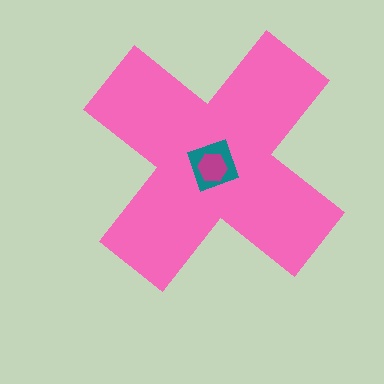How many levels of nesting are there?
3.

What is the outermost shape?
The pink cross.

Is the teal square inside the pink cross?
Yes.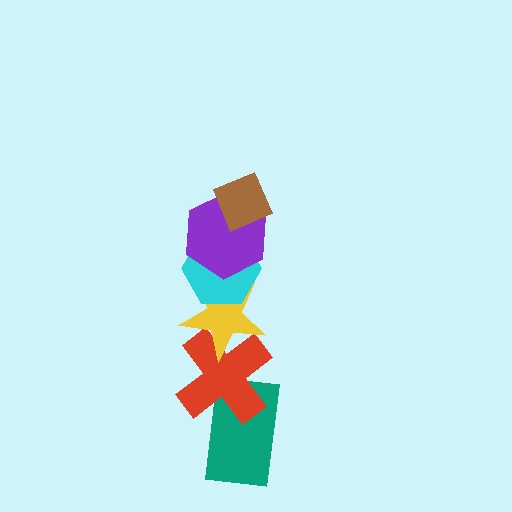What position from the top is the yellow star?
The yellow star is 4th from the top.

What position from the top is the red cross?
The red cross is 5th from the top.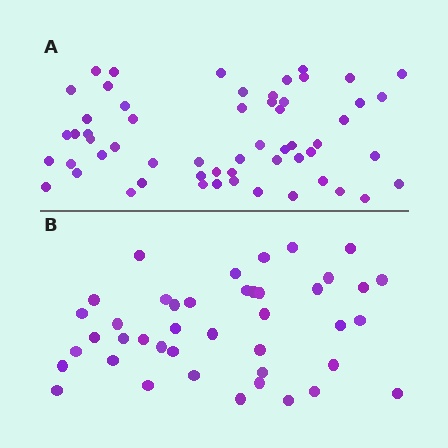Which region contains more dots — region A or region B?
Region A (the top region) has more dots.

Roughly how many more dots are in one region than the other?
Region A has approximately 15 more dots than region B.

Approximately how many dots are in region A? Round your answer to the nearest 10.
About 60 dots. (The exact count is 57, which rounds to 60.)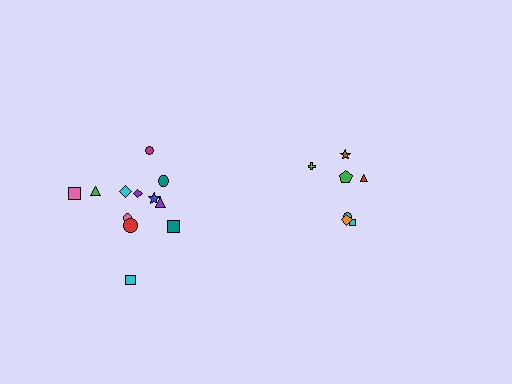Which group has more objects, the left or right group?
The left group.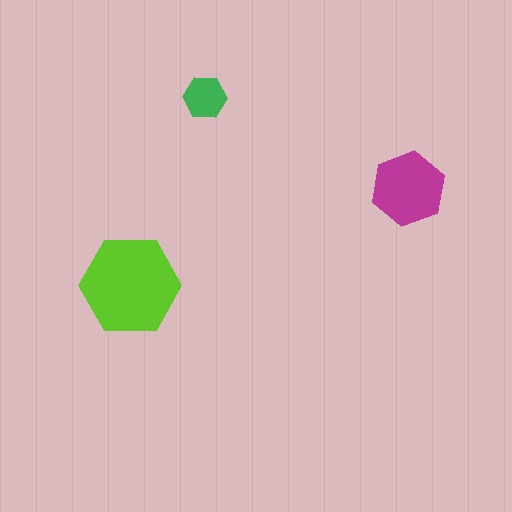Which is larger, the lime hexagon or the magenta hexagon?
The lime one.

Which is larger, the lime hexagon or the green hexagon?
The lime one.